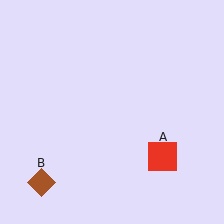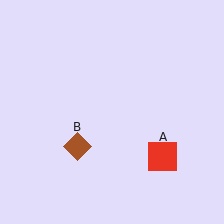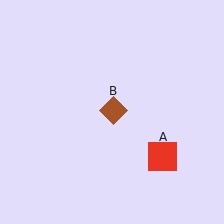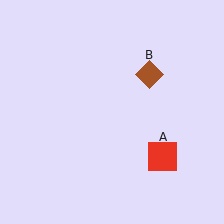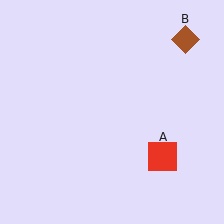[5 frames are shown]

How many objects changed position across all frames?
1 object changed position: brown diamond (object B).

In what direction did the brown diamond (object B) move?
The brown diamond (object B) moved up and to the right.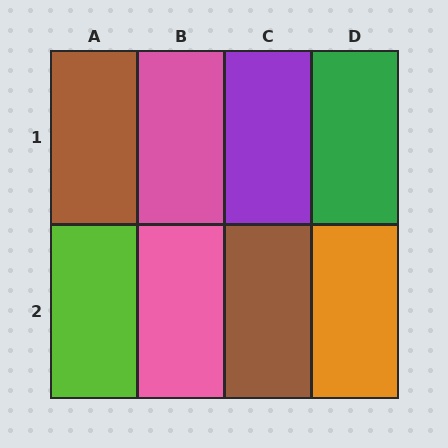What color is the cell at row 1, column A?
Brown.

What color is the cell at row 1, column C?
Purple.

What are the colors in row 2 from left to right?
Lime, pink, brown, orange.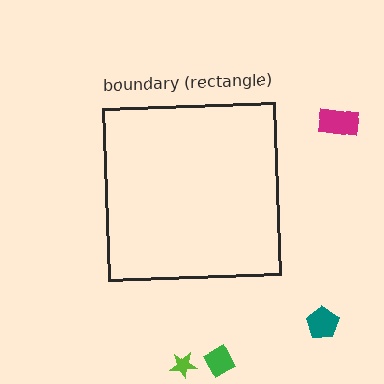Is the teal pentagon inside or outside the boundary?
Outside.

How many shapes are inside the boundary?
0 inside, 4 outside.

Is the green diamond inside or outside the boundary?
Outside.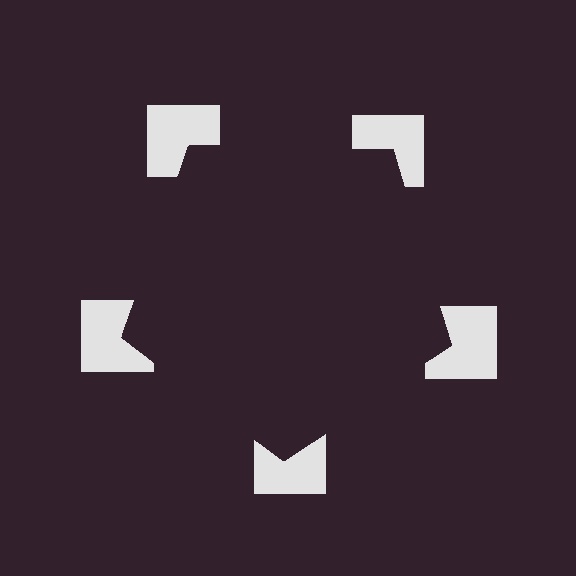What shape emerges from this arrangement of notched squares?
An illusory pentagon — its edges are inferred from the aligned wedge cuts in the notched squares, not physically drawn.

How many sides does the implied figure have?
5 sides.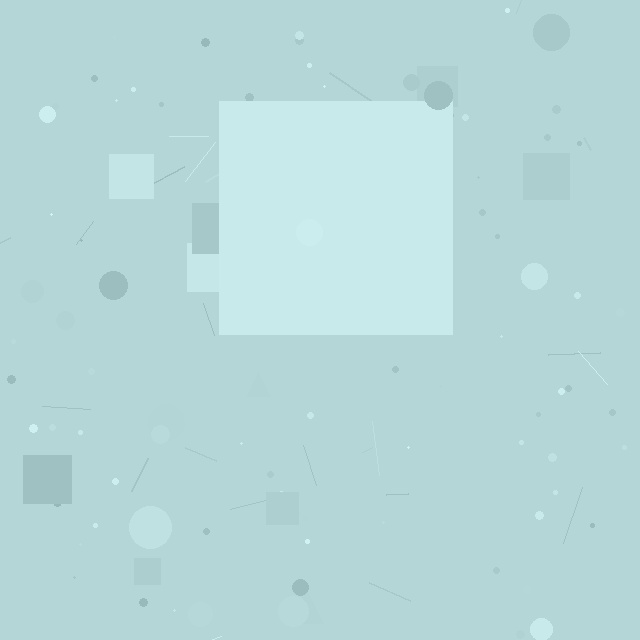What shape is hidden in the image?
A square is hidden in the image.